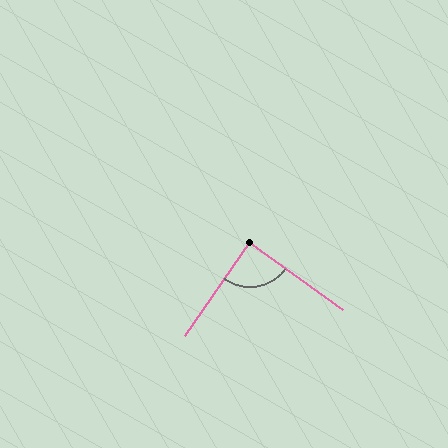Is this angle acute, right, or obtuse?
It is approximately a right angle.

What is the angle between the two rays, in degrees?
Approximately 89 degrees.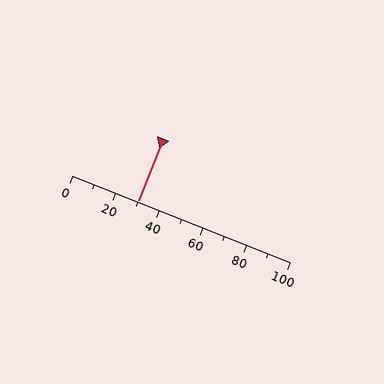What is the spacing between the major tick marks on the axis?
The major ticks are spaced 20 apart.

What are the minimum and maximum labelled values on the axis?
The axis runs from 0 to 100.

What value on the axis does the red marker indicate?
The marker indicates approximately 30.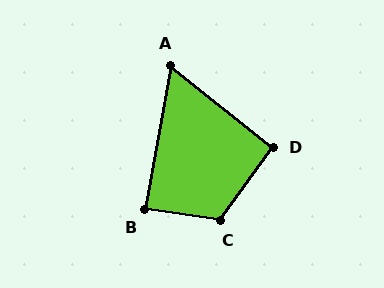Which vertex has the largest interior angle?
C, at approximately 118 degrees.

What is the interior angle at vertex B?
Approximately 87 degrees (approximately right).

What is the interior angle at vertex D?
Approximately 93 degrees (approximately right).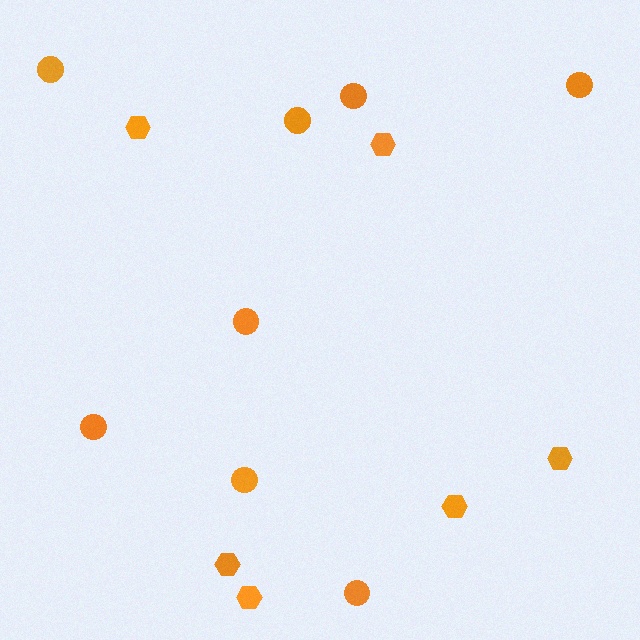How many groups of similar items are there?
There are 2 groups: one group of circles (8) and one group of hexagons (6).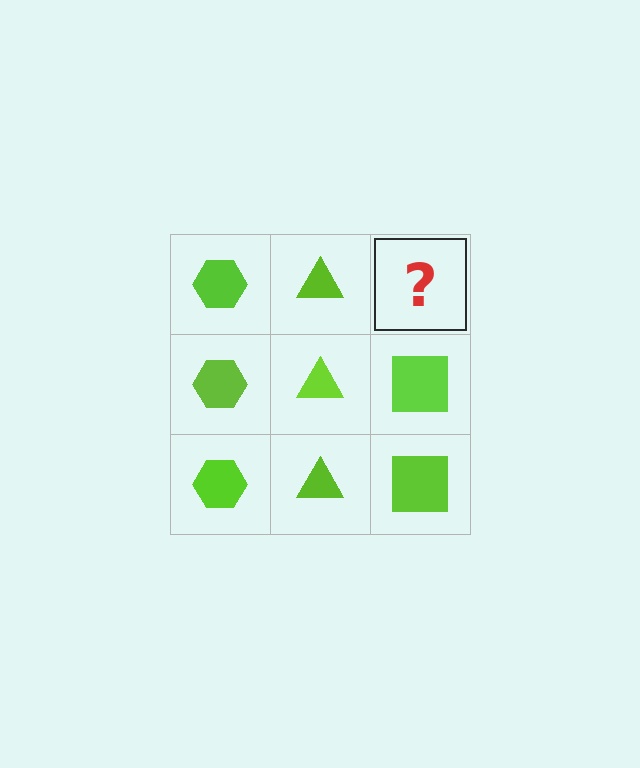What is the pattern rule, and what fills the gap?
The rule is that each column has a consistent shape. The gap should be filled with a lime square.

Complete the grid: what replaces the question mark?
The question mark should be replaced with a lime square.